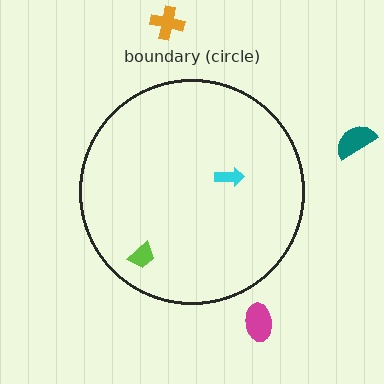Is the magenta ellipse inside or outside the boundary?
Outside.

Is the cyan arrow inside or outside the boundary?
Inside.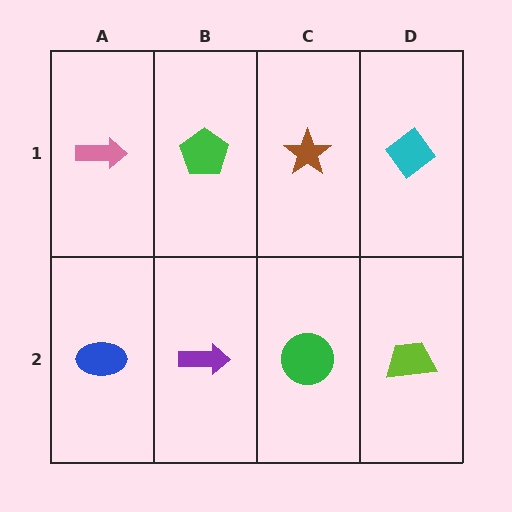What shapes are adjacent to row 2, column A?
A pink arrow (row 1, column A), a purple arrow (row 2, column B).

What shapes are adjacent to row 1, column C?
A green circle (row 2, column C), a green pentagon (row 1, column B), a cyan diamond (row 1, column D).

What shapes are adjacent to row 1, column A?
A blue ellipse (row 2, column A), a green pentagon (row 1, column B).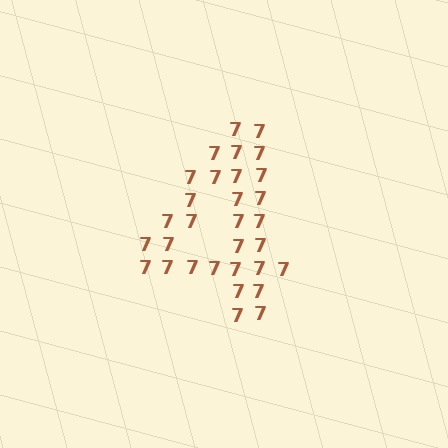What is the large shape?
The large shape is the digit 4.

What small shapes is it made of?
It is made of small digit 7's.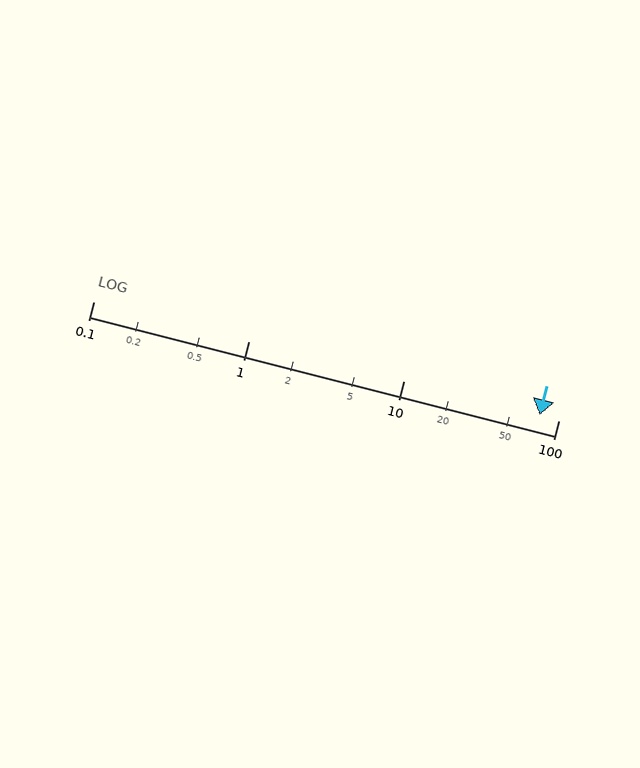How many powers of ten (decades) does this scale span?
The scale spans 3 decades, from 0.1 to 100.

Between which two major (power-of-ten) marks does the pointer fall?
The pointer is between 10 and 100.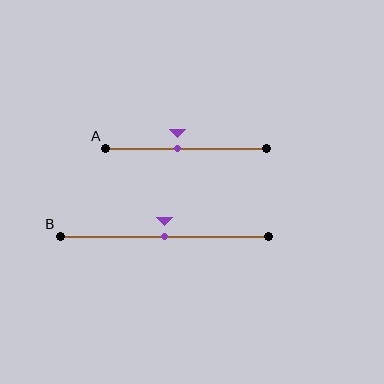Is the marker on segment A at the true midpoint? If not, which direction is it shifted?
No, the marker on segment A is shifted to the left by about 5% of the segment length.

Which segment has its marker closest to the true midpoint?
Segment B has its marker closest to the true midpoint.